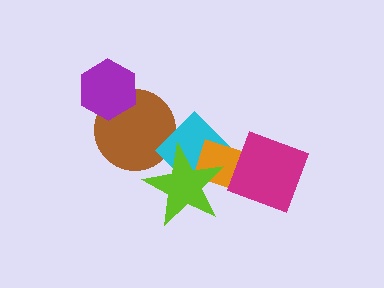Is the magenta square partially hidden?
No, no other shape covers it.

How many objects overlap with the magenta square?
1 object overlaps with the magenta square.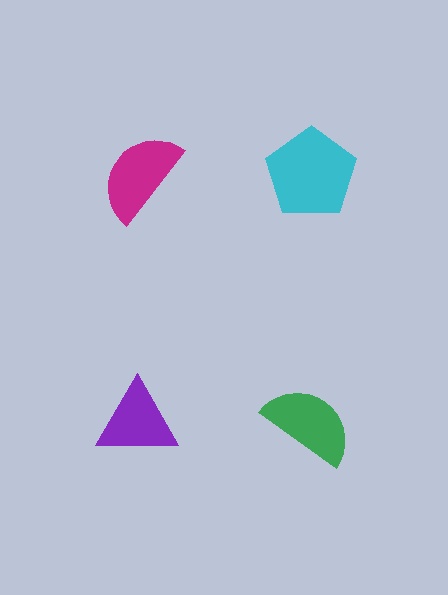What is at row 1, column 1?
A magenta semicircle.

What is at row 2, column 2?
A green semicircle.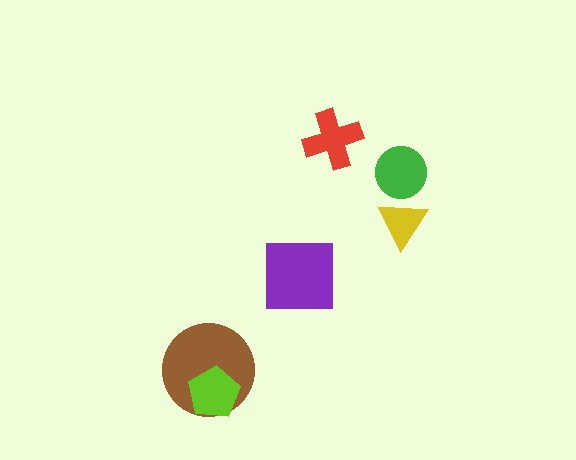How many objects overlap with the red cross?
0 objects overlap with the red cross.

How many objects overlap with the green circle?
0 objects overlap with the green circle.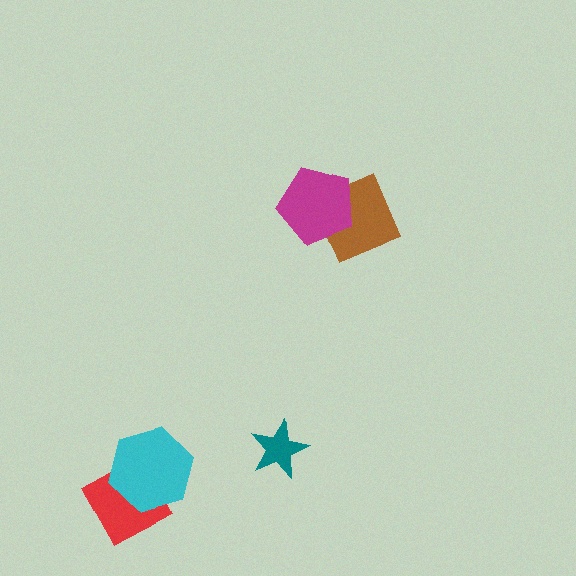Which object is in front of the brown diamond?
The magenta pentagon is in front of the brown diamond.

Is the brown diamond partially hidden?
Yes, it is partially covered by another shape.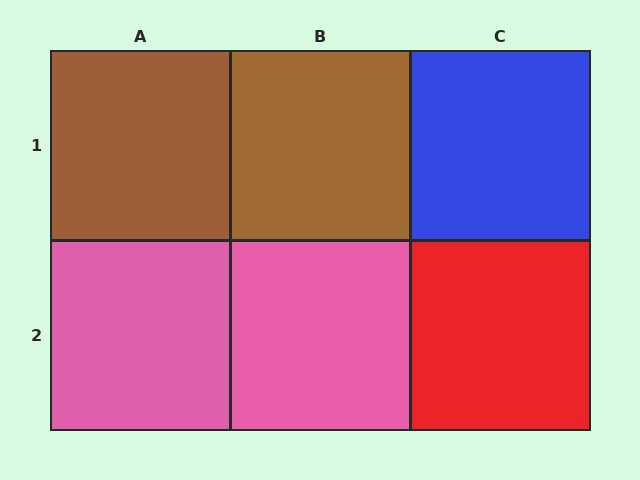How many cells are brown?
2 cells are brown.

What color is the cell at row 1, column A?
Brown.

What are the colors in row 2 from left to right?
Pink, pink, red.